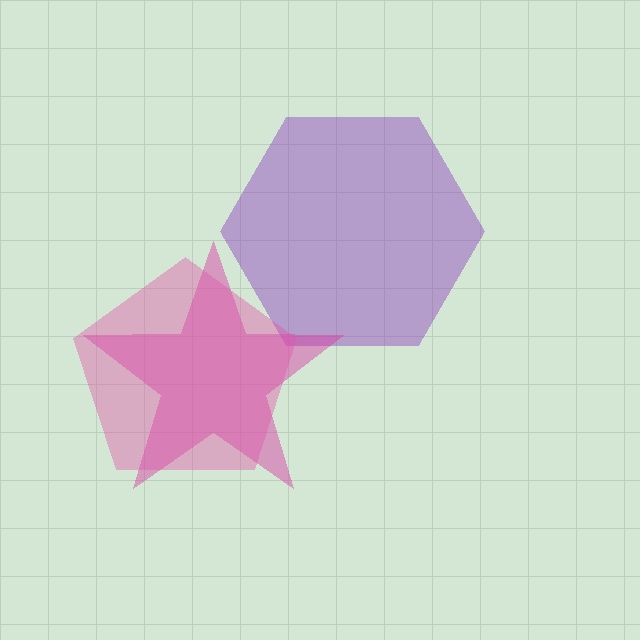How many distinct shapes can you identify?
There are 3 distinct shapes: a purple hexagon, a magenta star, a pink pentagon.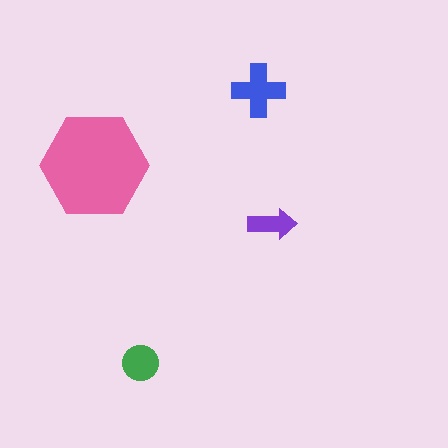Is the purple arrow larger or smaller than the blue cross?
Smaller.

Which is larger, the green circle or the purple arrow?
The green circle.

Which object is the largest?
The pink hexagon.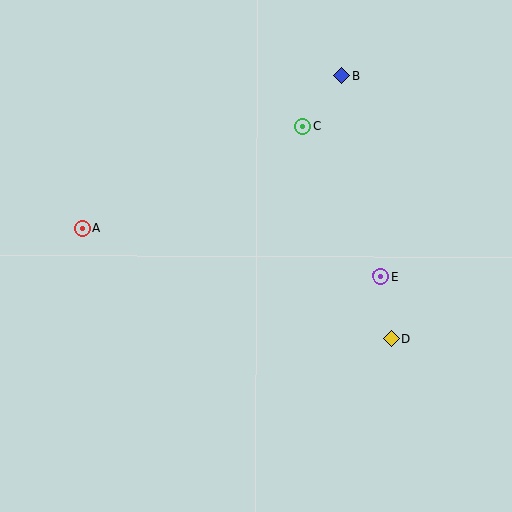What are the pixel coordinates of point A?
Point A is at (82, 229).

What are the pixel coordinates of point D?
Point D is at (391, 338).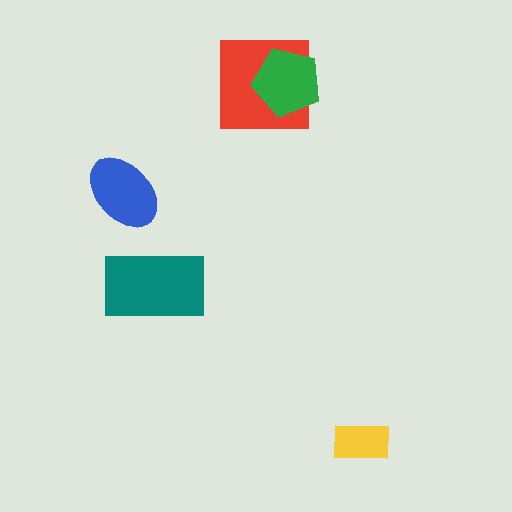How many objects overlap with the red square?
1 object overlaps with the red square.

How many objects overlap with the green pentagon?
1 object overlaps with the green pentagon.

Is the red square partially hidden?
Yes, it is partially covered by another shape.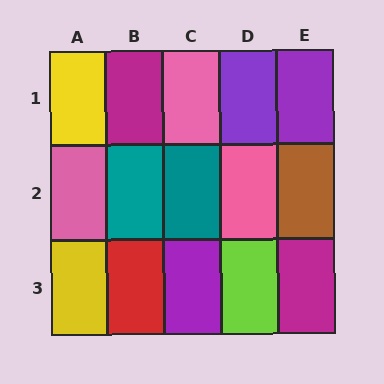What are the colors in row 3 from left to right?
Yellow, red, purple, lime, magenta.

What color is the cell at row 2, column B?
Teal.